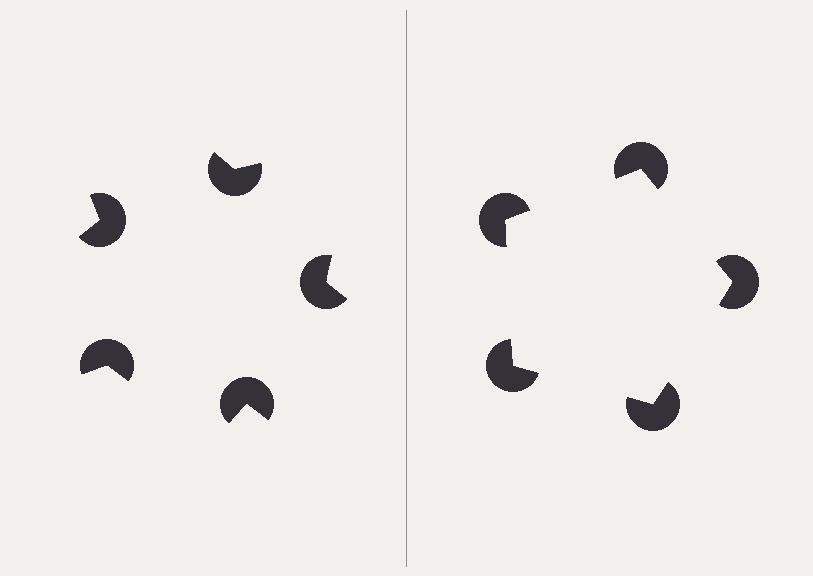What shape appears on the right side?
An illusory pentagon.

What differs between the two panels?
The pac-man discs are positioned identically on both sides; only the wedge orientations differ. On the right they align to a pentagon; on the left they are misaligned.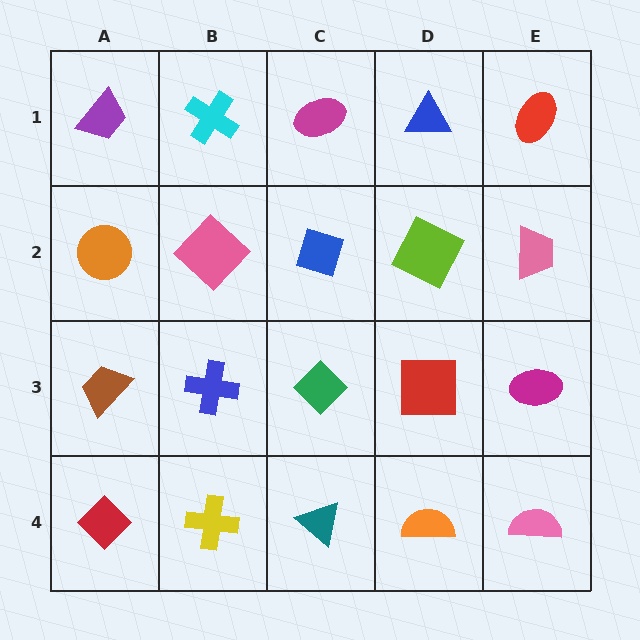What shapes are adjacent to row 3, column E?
A pink trapezoid (row 2, column E), a pink semicircle (row 4, column E), a red square (row 3, column D).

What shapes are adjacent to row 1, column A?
An orange circle (row 2, column A), a cyan cross (row 1, column B).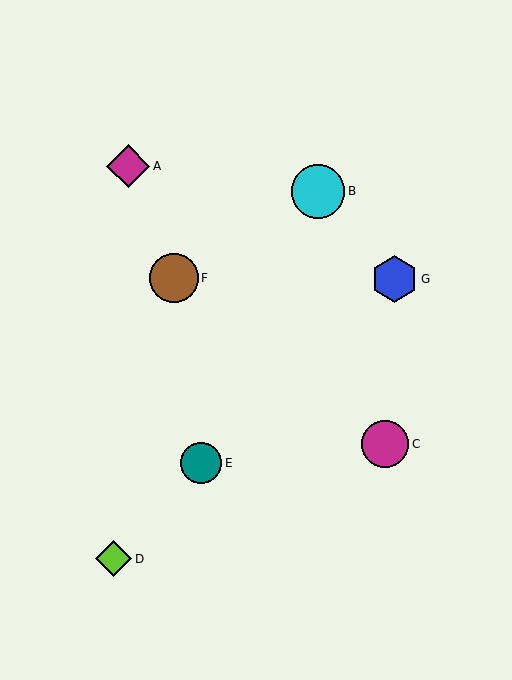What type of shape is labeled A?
Shape A is a magenta diamond.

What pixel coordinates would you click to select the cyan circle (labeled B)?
Click at (318, 191) to select the cyan circle B.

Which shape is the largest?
The cyan circle (labeled B) is the largest.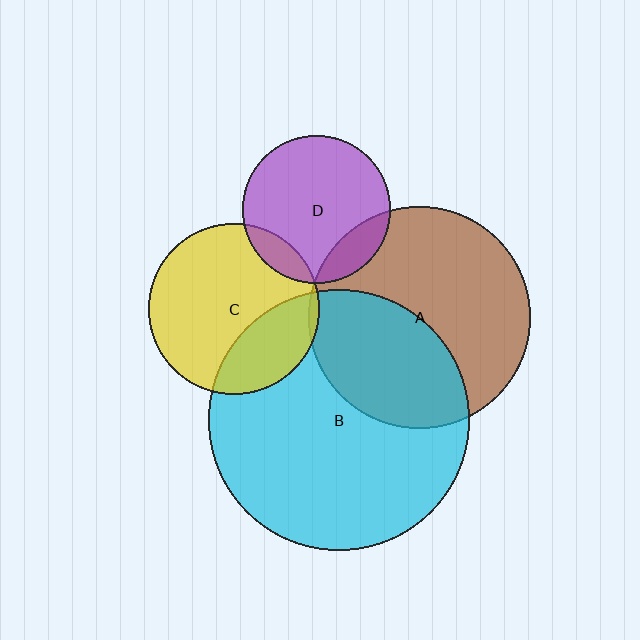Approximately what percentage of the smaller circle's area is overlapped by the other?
Approximately 5%.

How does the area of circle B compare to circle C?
Approximately 2.3 times.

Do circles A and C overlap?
Yes.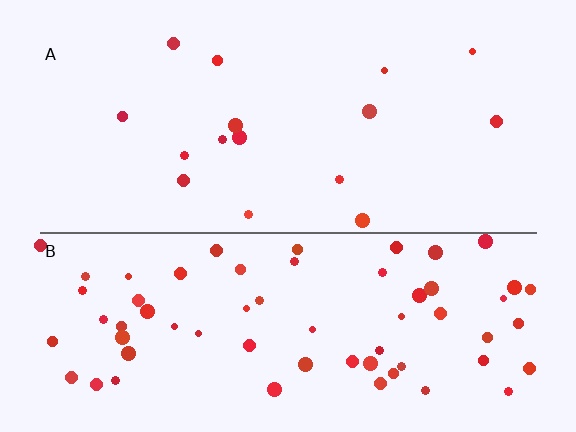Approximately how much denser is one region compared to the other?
Approximately 4.0× — region B over region A.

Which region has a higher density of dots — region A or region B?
B (the bottom).